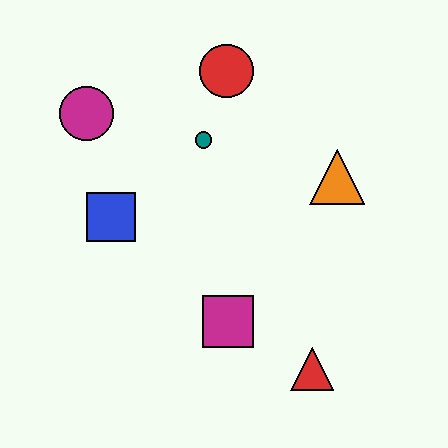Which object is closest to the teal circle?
The red circle is closest to the teal circle.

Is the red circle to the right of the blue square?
Yes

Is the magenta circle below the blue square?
No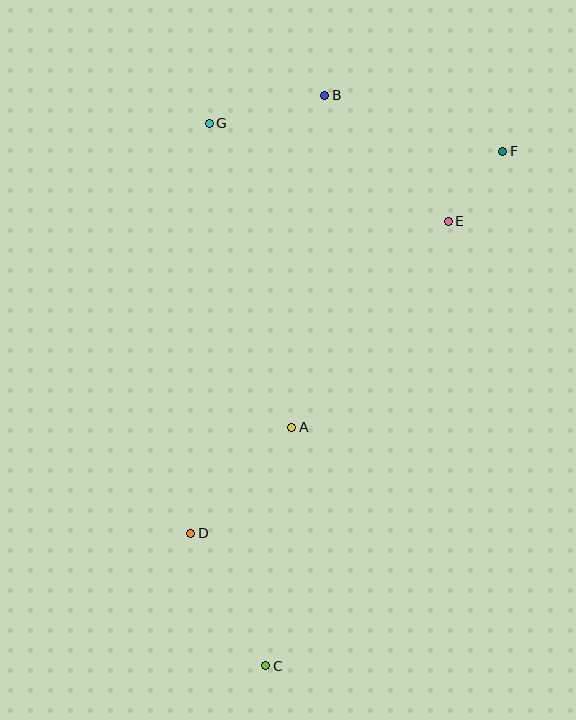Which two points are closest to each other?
Points E and F are closest to each other.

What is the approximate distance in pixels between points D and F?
The distance between D and F is approximately 493 pixels.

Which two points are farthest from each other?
Points B and C are farthest from each other.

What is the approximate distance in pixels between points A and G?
The distance between A and G is approximately 315 pixels.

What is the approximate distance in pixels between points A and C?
The distance between A and C is approximately 240 pixels.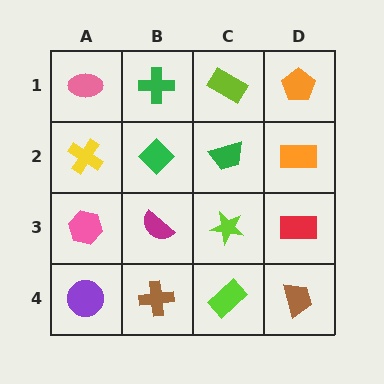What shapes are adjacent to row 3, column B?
A green diamond (row 2, column B), a brown cross (row 4, column B), a pink hexagon (row 3, column A), a lime star (row 3, column C).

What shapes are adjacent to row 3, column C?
A green trapezoid (row 2, column C), a lime rectangle (row 4, column C), a magenta semicircle (row 3, column B), a red rectangle (row 3, column D).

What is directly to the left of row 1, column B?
A pink ellipse.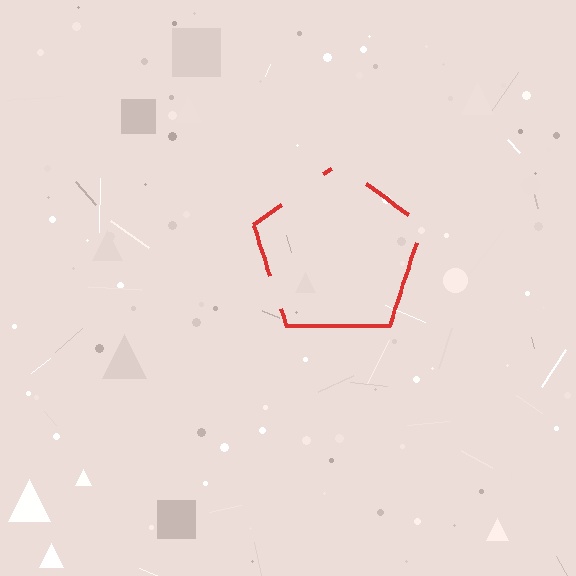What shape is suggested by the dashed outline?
The dashed outline suggests a pentagon.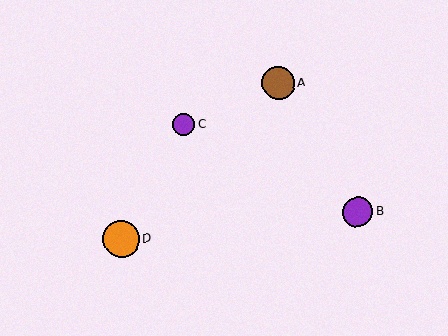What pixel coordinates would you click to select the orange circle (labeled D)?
Click at (121, 239) to select the orange circle D.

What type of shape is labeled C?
Shape C is a purple circle.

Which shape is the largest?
The orange circle (labeled D) is the largest.